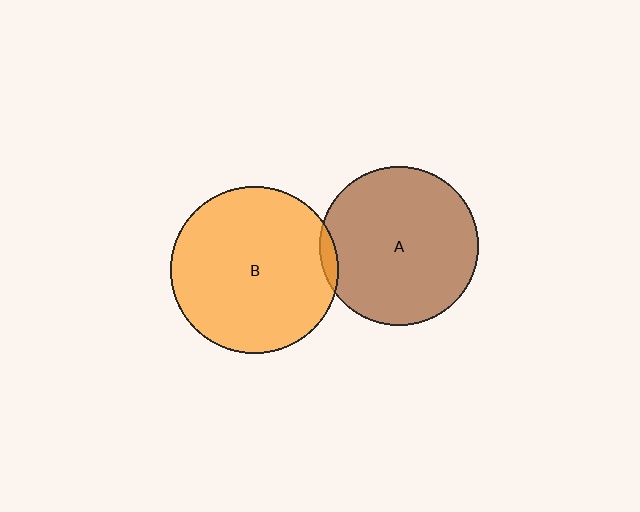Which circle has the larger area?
Circle B (orange).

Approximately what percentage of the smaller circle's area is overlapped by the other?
Approximately 5%.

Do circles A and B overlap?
Yes.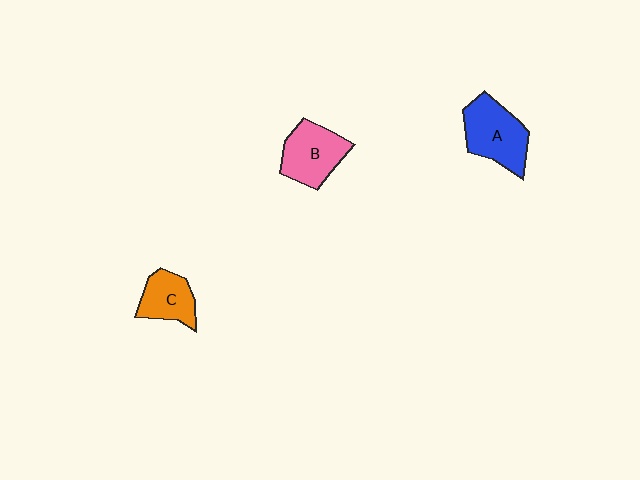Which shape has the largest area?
Shape A (blue).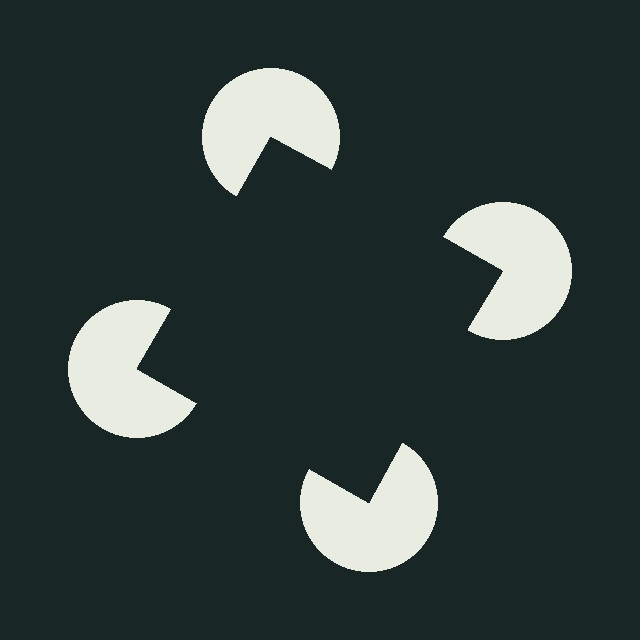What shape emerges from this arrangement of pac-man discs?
An illusory square — its edges are inferred from the aligned wedge cuts in the pac-man discs, not physically drawn.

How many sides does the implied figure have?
4 sides.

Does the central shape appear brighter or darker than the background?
It typically appears slightly darker than the background, even though no actual brightness change is drawn.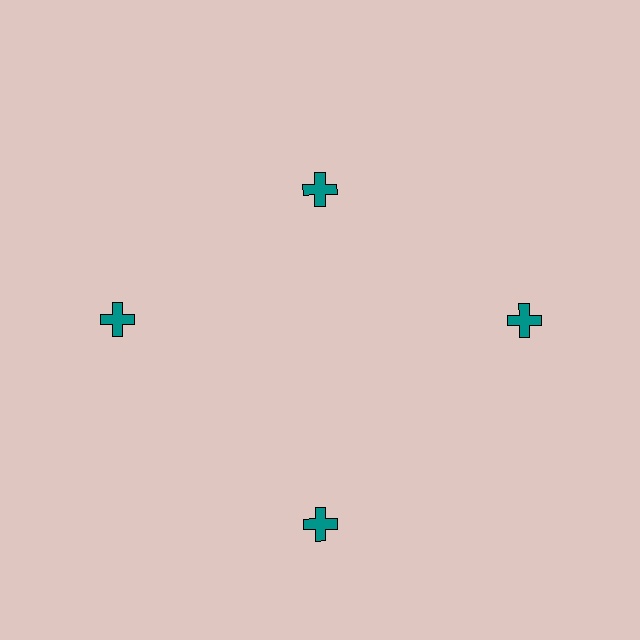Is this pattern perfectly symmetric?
No. The 4 teal crosses are arranged in a ring, but one element near the 12 o'clock position is pulled inward toward the center, breaking the 4-fold rotational symmetry.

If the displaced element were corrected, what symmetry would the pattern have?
It would have 4-fold rotational symmetry — the pattern would map onto itself every 90 degrees.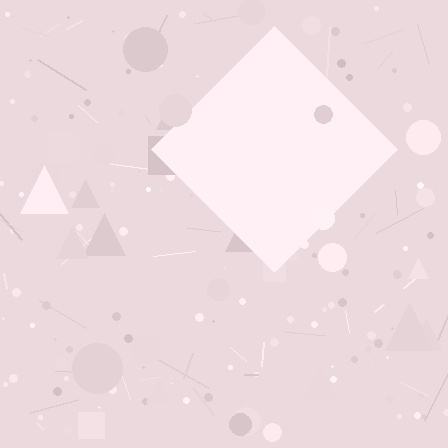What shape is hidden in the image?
A diamond is hidden in the image.